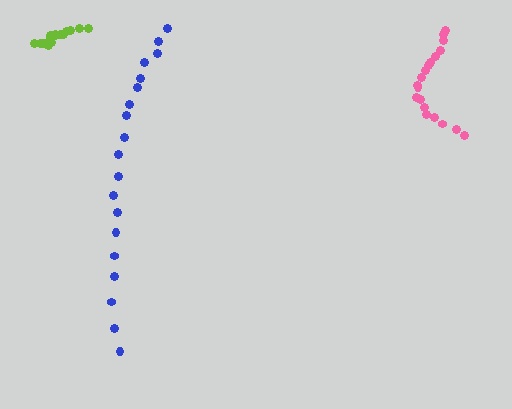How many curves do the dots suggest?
There are 3 distinct paths.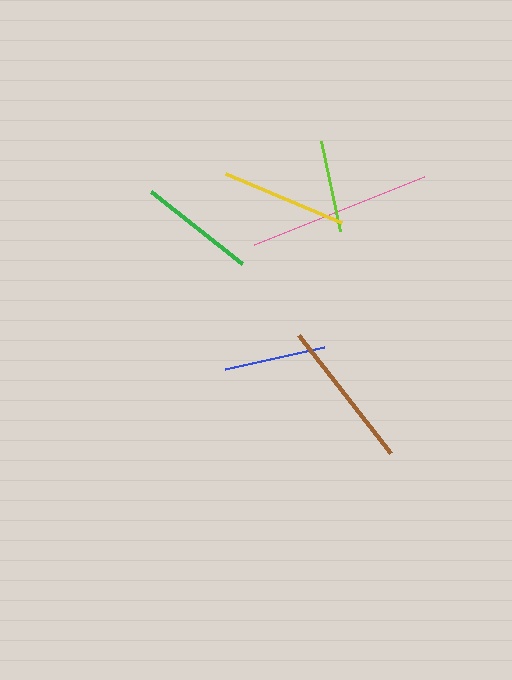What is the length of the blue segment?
The blue segment is approximately 101 pixels long.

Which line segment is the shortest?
The lime line is the shortest at approximately 92 pixels.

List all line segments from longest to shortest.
From longest to shortest: pink, brown, yellow, green, blue, lime.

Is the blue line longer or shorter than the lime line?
The blue line is longer than the lime line.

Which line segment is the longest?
The pink line is the longest at approximately 183 pixels.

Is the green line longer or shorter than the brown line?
The brown line is longer than the green line.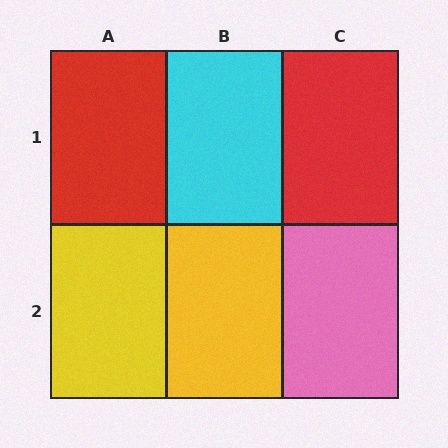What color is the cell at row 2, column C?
Pink.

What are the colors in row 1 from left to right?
Red, cyan, red.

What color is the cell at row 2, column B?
Yellow.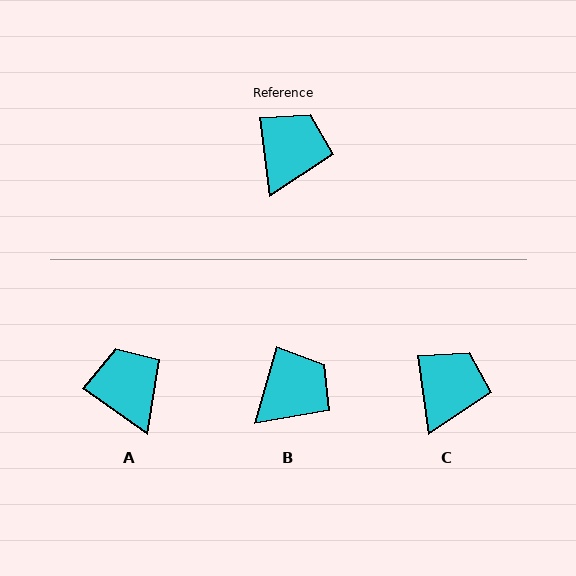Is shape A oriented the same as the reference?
No, it is off by about 47 degrees.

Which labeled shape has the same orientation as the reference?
C.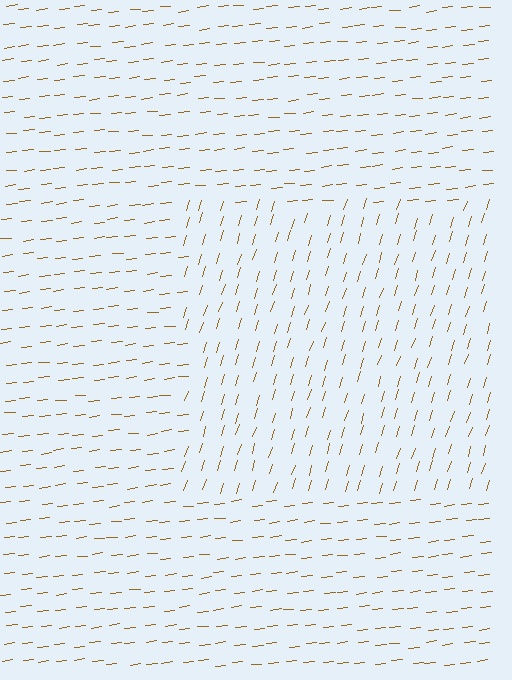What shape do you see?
I see a rectangle.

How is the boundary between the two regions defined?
The boundary is defined purely by a change in line orientation (approximately 66 degrees difference). All lines are the same color and thickness.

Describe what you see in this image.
The image is filled with small brown line segments. A rectangle region in the image has lines oriented differently from the surrounding lines, creating a visible texture boundary.